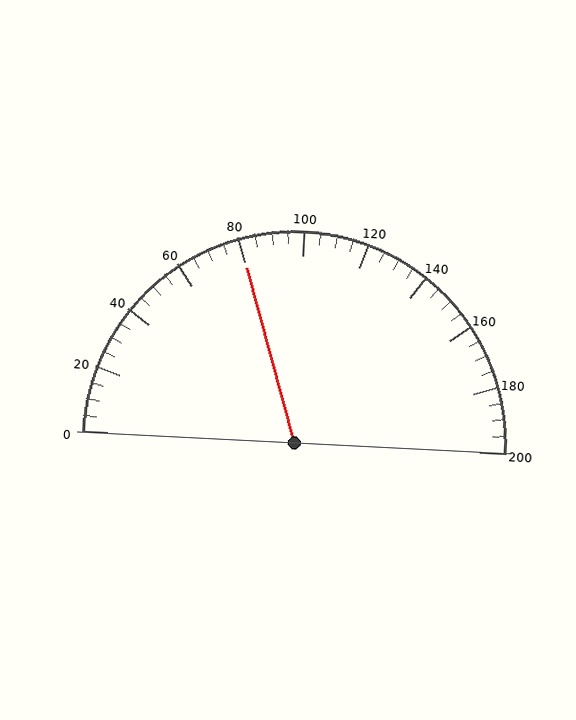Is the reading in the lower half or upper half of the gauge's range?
The reading is in the lower half of the range (0 to 200).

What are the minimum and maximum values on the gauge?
The gauge ranges from 0 to 200.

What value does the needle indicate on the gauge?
The needle indicates approximately 80.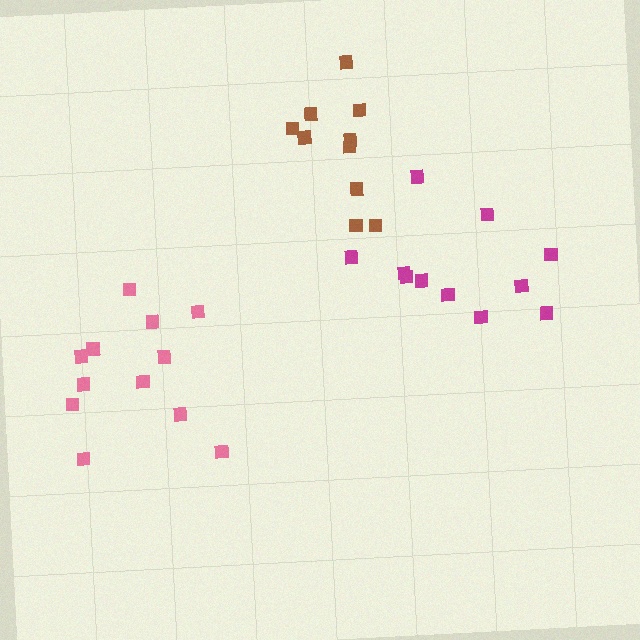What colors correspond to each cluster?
The clusters are colored: magenta, brown, pink.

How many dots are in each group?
Group 1: 11 dots, Group 2: 10 dots, Group 3: 12 dots (33 total).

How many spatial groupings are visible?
There are 3 spatial groupings.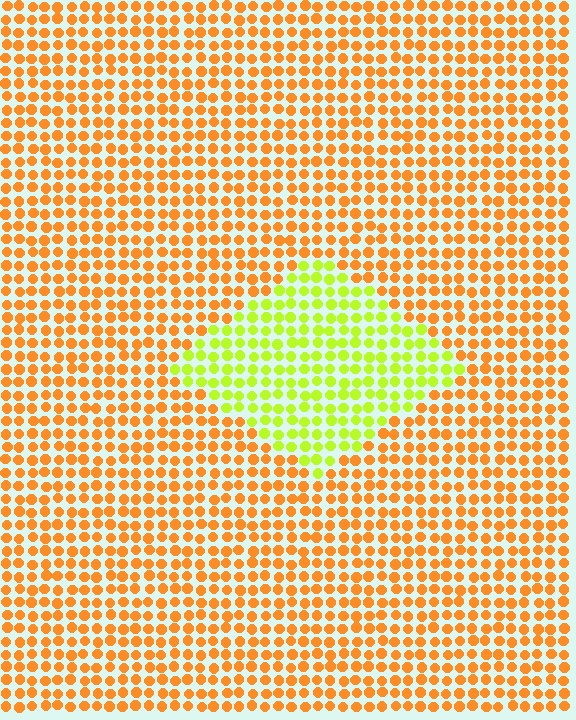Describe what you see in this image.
The image is filled with small orange elements in a uniform arrangement. A diamond-shaped region is visible where the elements are tinted to a slightly different hue, forming a subtle color boundary.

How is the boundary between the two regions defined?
The boundary is defined purely by a slight shift in hue (about 51 degrees). Spacing, size, and orientation are identical on both sides.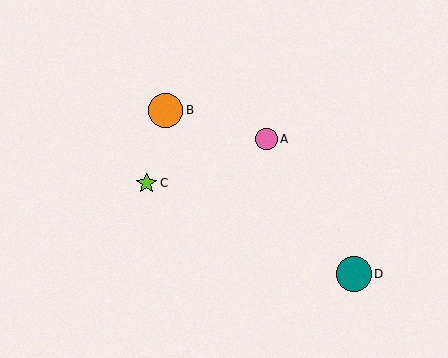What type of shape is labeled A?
Shape A is a pink circle.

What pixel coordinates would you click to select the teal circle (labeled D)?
Click at (354, 274) to select the teal circle D.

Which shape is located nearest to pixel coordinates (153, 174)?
The lime star (labeled C) at (147, 183) is nearest to that location.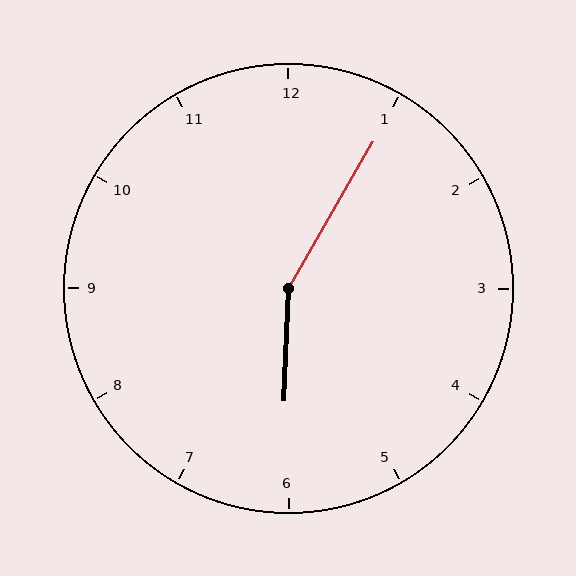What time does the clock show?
6:05.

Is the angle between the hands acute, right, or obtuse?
It is obtuse.